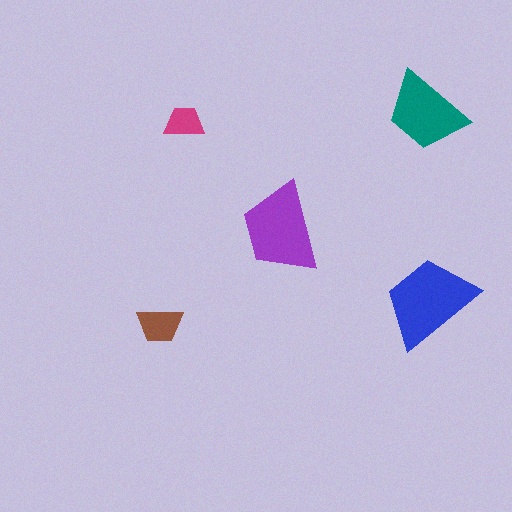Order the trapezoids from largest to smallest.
the blue one, the purple one, the teal one, the brown one, the magenta one.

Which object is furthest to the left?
The brown trapezoid is leftmost.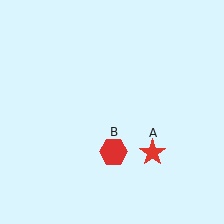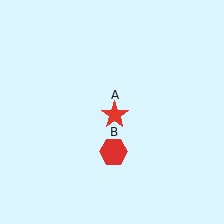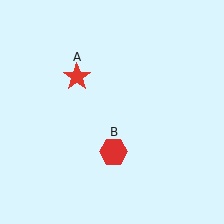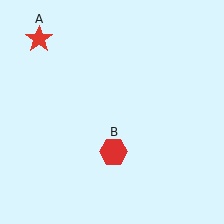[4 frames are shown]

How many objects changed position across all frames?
1 object changed position: red star (object A).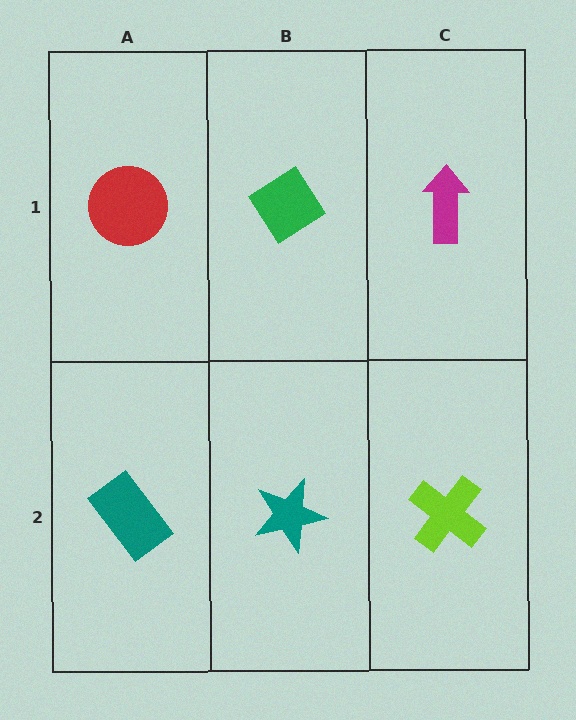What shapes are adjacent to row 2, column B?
A green diamond (row 1, column B), a teal rectangle (row 2, column A), a lime cross (row 2, column C).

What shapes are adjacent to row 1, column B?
A teal star (row 2, column B), a red circle (row 1, column A), a magenta arrow (row 1, column C).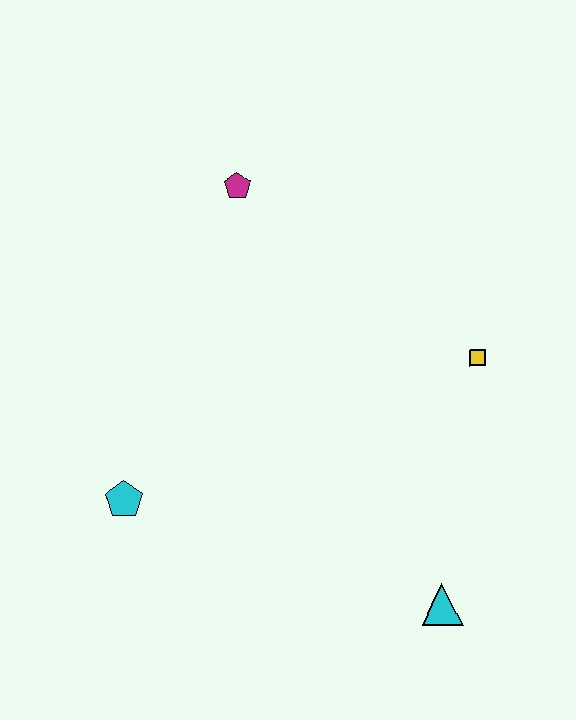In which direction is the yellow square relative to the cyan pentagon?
The yellow square is to the right of the cyan pentagon.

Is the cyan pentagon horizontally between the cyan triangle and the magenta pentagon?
No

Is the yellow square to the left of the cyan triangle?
No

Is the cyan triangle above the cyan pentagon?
No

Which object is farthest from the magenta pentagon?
The cyan triangle is farthest from the magenta pentagon.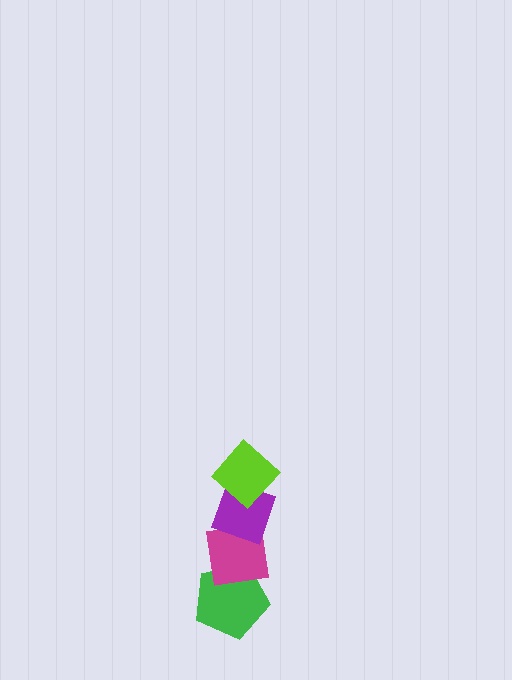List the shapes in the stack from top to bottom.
From top to bottom: the lime diamond, the purple diamond, the magenta square, the green pentagon.